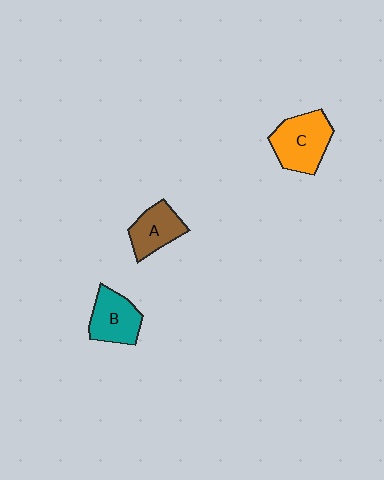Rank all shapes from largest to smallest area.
From largest to smallest: C (orange), B (teal), A (brown).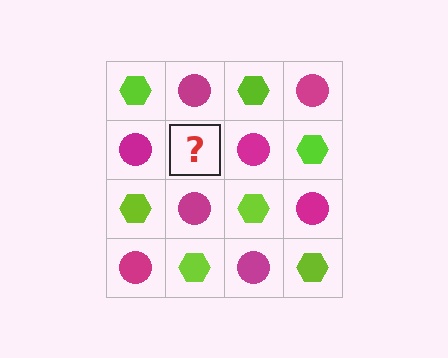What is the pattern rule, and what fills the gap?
The rule is that it alternates lime hexagon and magenta circle in a checkerboard pattern. The gap should be filled with a lime hexagon.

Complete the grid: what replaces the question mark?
The question mark should be replaced with a lime hexagon.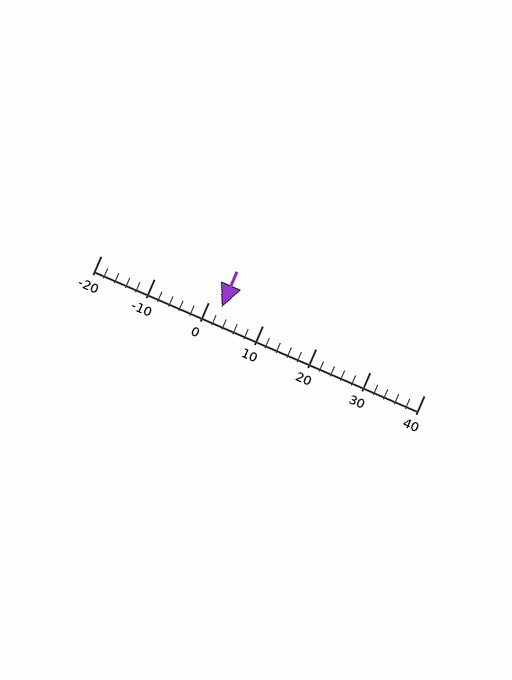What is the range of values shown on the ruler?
The ruler shows values from -20 to 40.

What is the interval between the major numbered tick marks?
The major tick marks are spaced 10 units apart.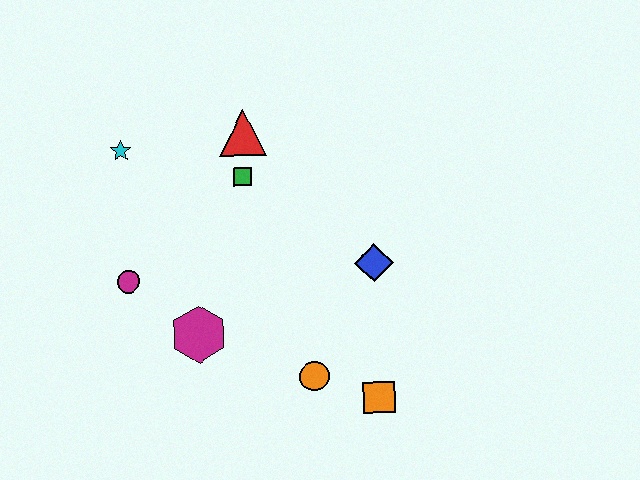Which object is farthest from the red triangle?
The orange square is farthest from the red triangle.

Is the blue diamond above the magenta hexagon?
Yes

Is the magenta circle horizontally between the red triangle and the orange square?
No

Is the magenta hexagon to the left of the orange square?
Yes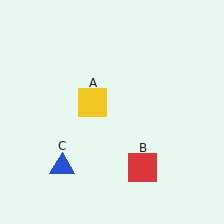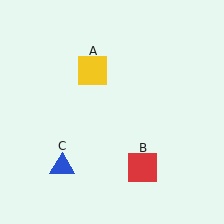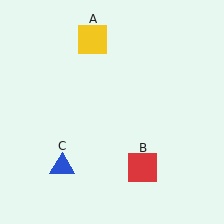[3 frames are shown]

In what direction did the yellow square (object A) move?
The yellow square (object A) moved up.